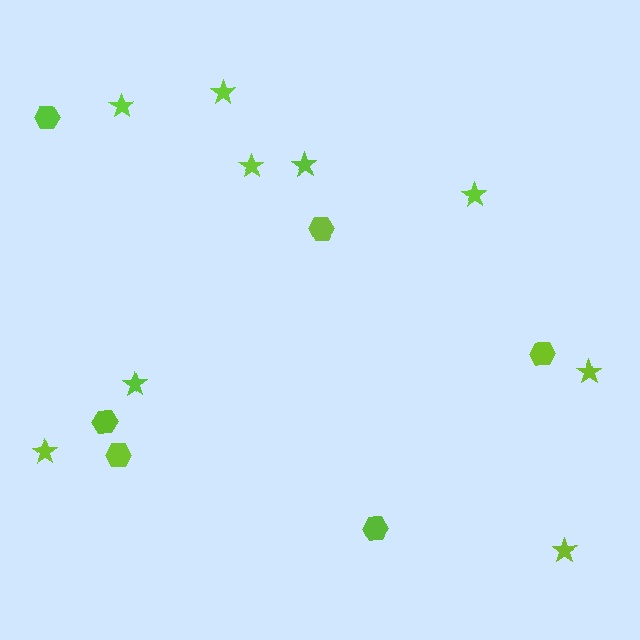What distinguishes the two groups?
There are 2 groups: one group of stars (9) and one group of hexagons (6).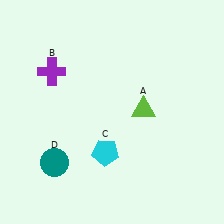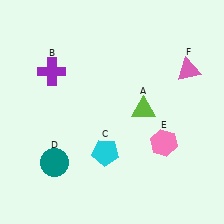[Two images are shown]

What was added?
A pink hexagon (E), a pink triangle (F) were added in Image 2.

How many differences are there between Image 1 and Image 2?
There are 2 differences between the two images.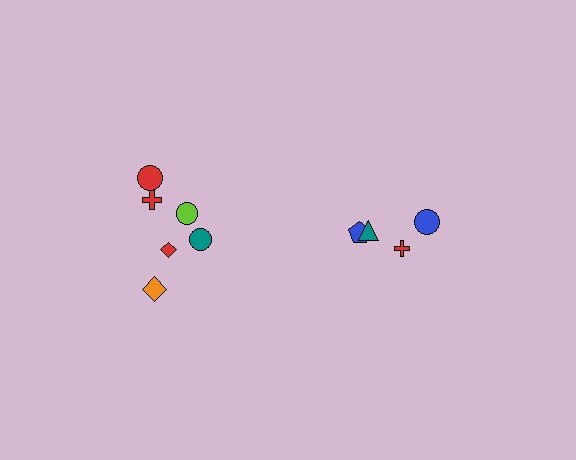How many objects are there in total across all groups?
There are 10 objects.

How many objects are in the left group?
There are 6 objects.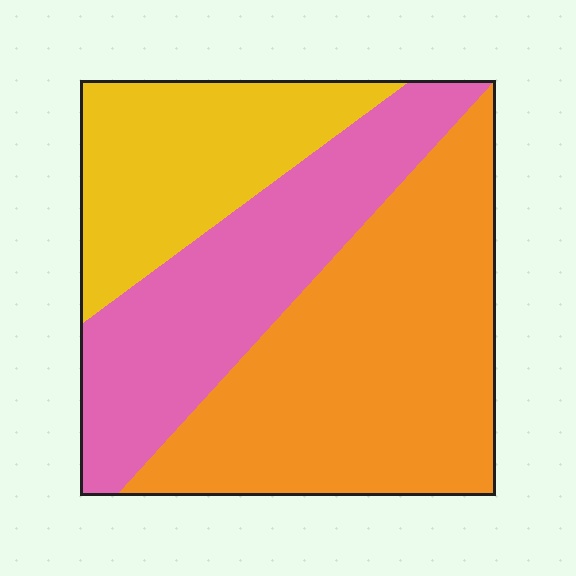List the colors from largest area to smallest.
From largest to smallest: orange, pink, yellow.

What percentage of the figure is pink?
Pink takes up about one third (1/3) of the figure.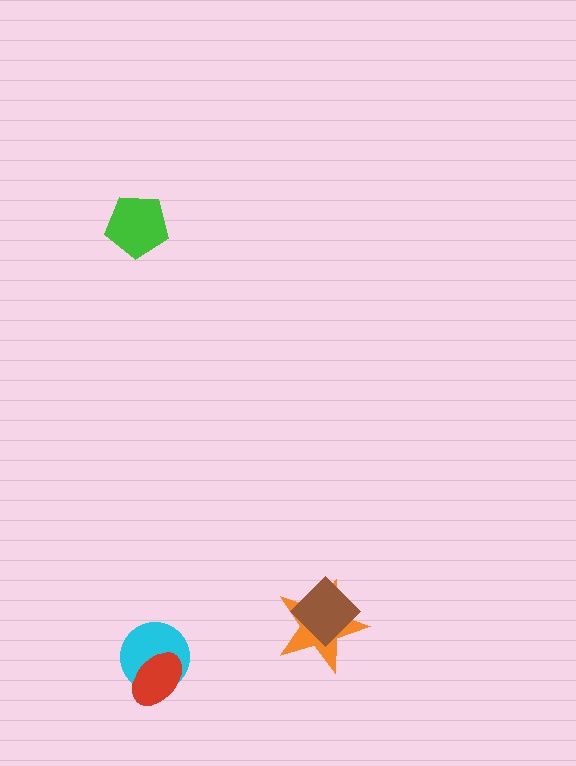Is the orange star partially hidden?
Yes, it is partially covered by another shape.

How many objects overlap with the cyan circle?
1 object overlaps with the cyan circle.